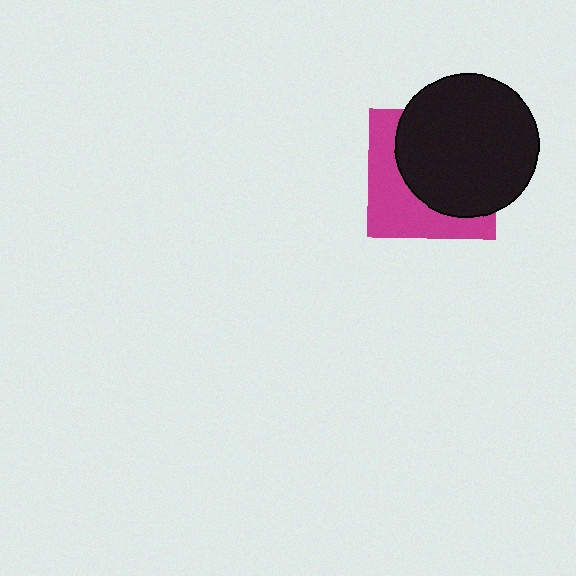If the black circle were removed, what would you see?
You would see the complete magenta square.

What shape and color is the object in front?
The object in front is a black circle.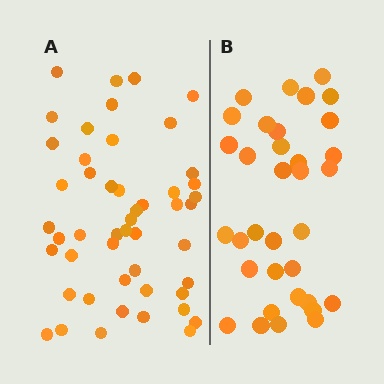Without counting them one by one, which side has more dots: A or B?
Region A (the left region) has more dots.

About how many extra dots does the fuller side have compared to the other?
Region A has approximately 15 more dots than region B.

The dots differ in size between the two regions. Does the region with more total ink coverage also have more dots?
No. Region B has more total ink coverage because its dots are larger, but region A actually contains more individual dots. Total area can be misleading — the number of items is what matters here.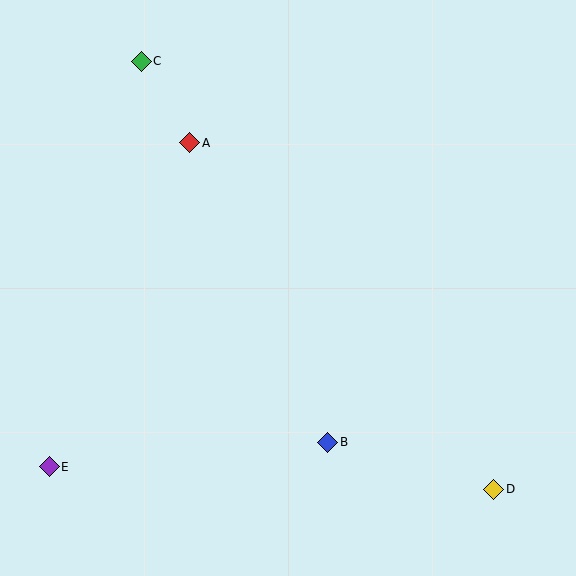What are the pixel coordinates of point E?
Point E is at (49, 467).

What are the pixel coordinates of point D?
Point D is at (494, 489).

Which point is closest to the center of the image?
Point B at (328, 442) is closest to the center.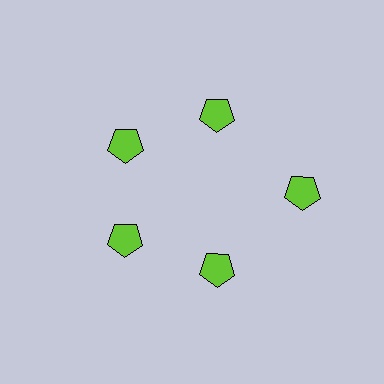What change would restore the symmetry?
The symmetry would be restored by moving it inward, back onto the ring so that all 5 pentagons sit at equal angles and equal distance from the center.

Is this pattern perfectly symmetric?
No. The 5 lime pentagons are arranged in a ring, but one element near the 3 o'clock position is pushed outward from the center, breaking the 5-fold rotational symmetry.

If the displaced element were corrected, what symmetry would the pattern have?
It would have 5-fold rotational symmetry — the pattern would map onto itself every 72 degrees.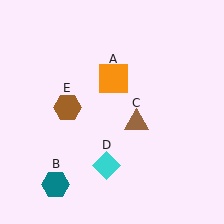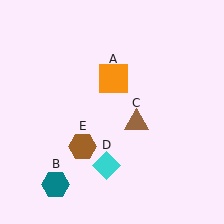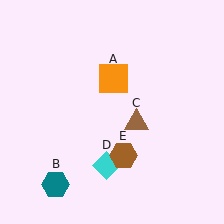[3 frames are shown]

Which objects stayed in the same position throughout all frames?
Orange square (object A) and teal hexagon (object B) and brown triangle (object C) and cyan diamond (object D) remained stationary.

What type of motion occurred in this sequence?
The brown hexagon (object E) rotated counterclockwise around the center of the scene.